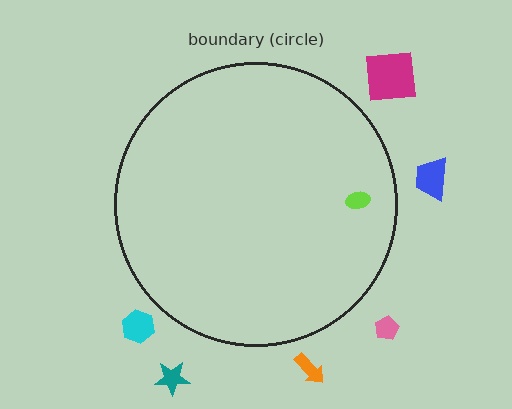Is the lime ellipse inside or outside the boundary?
Inside.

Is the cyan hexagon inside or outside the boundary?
Outside.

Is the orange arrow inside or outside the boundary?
Outside.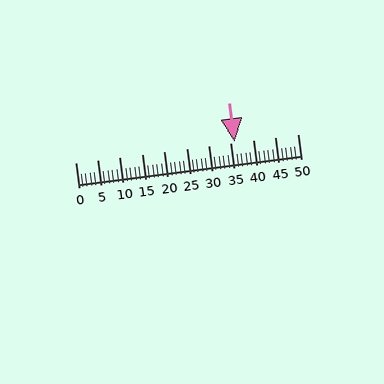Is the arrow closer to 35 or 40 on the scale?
The arrow is closer to 35.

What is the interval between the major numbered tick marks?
The major tick marks are spaced 5 units apart.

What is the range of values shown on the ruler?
The ruler shows values from 0 to 50.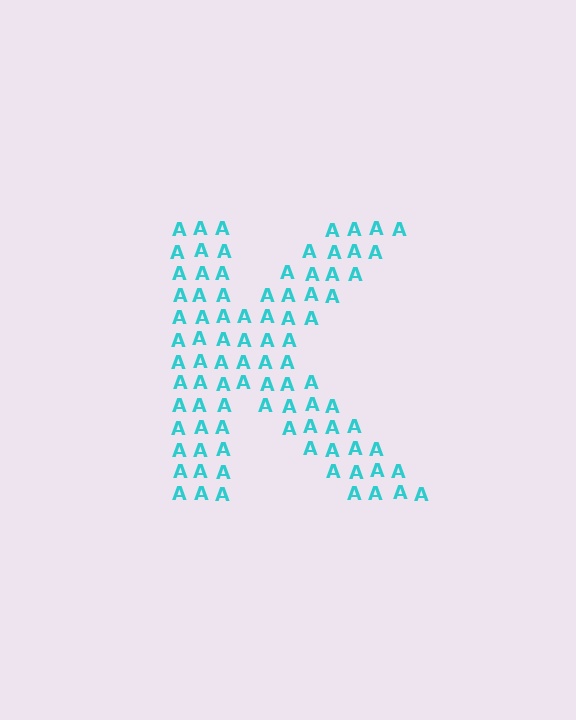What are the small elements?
The small elements are letter A's.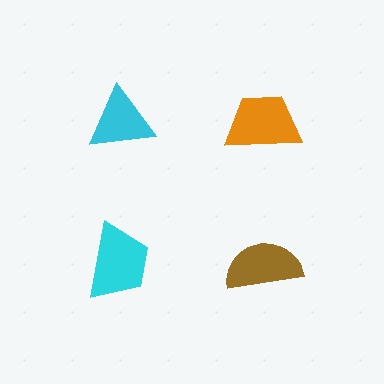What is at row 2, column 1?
A cyan trapezoid.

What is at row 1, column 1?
A cyan triangle.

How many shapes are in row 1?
2 shapes.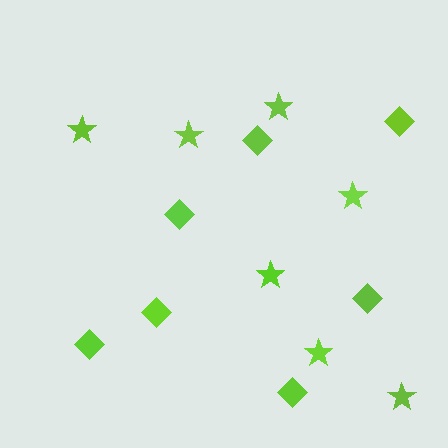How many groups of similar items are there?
There are 2 groups: one group of stars (7) and one group of diamonds (7).